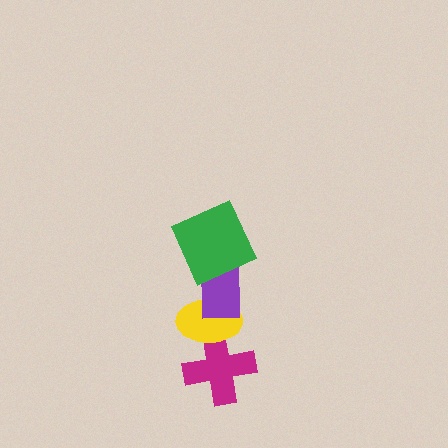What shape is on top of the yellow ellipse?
The purple rectangle is on top of the yellow ellipse.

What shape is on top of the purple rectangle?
The green square is on top of the purple rectangle.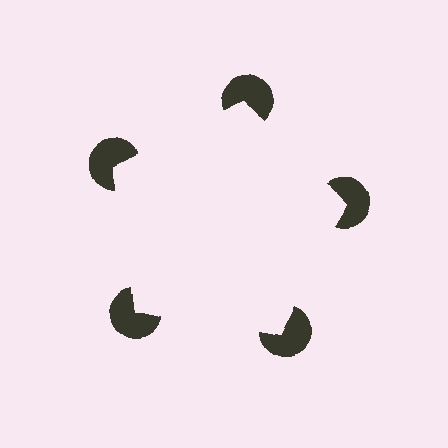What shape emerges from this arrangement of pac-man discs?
An illusory pentagon — its edges are inferred from the aligned wedge cuts in the pac-man discs, not physically drawn.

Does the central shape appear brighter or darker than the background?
It typically appears slightly brighter than the background, even though no actual brightness change is drawn.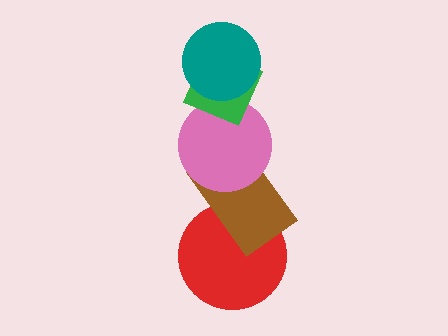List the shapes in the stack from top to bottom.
From top to bottom: the teal circle, the green diamond, the pink circle, the brown rectangle, the red circle.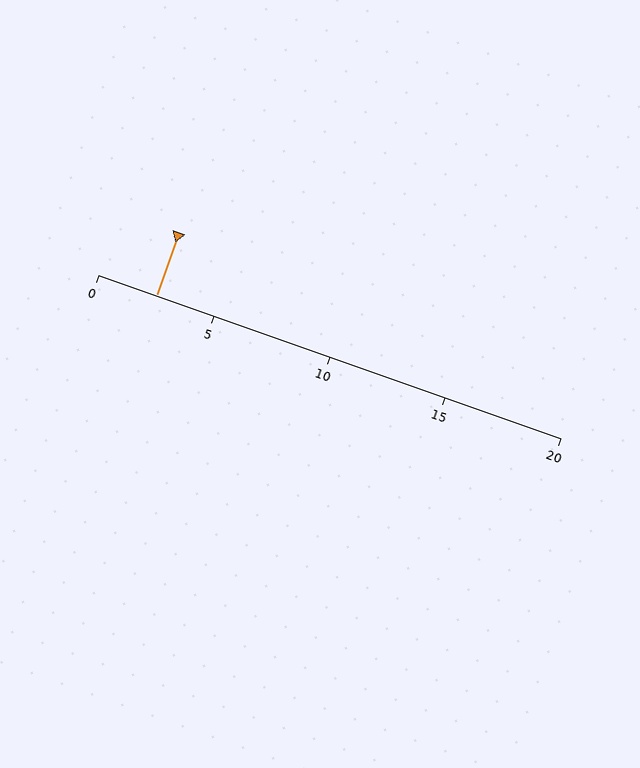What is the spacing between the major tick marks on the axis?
The major ticks are spaced 5 apart.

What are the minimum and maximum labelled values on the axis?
The axis runs from 0 to 20.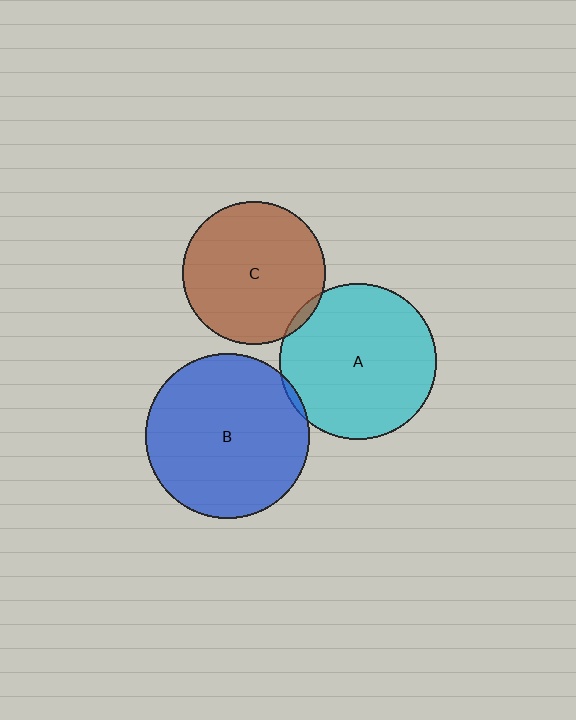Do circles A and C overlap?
Yes.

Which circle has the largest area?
Circle B (blue).